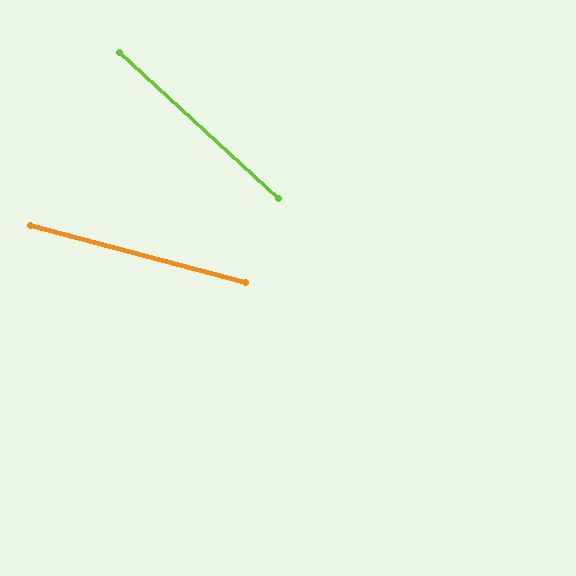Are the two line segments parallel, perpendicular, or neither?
Neither parallel nor perpendicular — they differ by about 28°.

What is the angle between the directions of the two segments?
Approximately 28 degrees.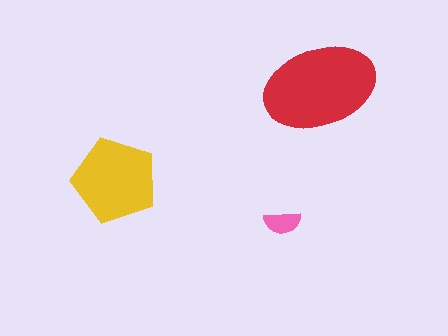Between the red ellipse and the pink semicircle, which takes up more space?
The red ellipse.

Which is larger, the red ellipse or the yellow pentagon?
The red ellipse.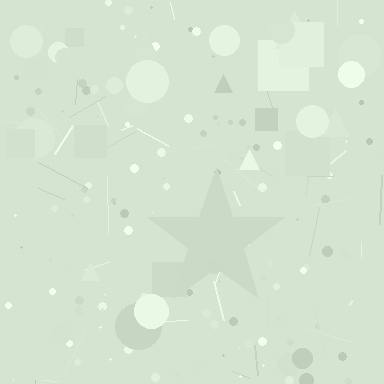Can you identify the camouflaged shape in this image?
The camouflaged shape is a star.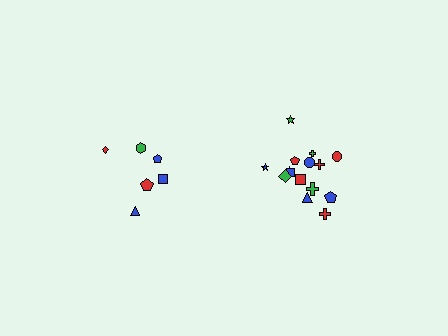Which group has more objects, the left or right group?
The right group.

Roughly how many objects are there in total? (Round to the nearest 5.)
Roughly 20 objects in total.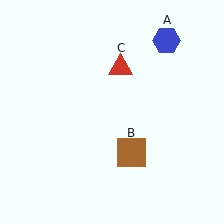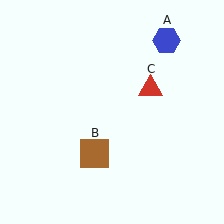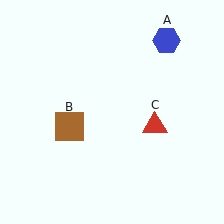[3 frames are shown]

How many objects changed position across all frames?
2 objects changed position: brown square (object B), red triangle (object C).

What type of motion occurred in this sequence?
The brown square (object B), red triangle (object C) rotated clockwise around the center of the scene.